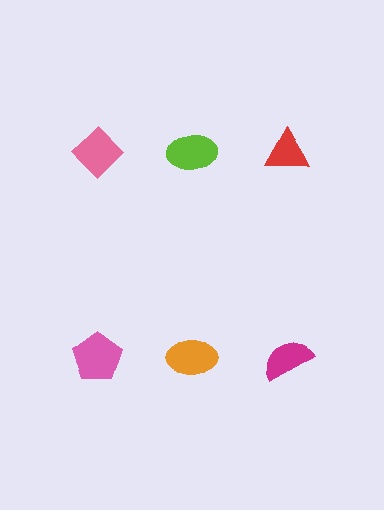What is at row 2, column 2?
An orange ellipse.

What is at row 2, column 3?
A magenta semicircle.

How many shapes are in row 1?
3 shapes.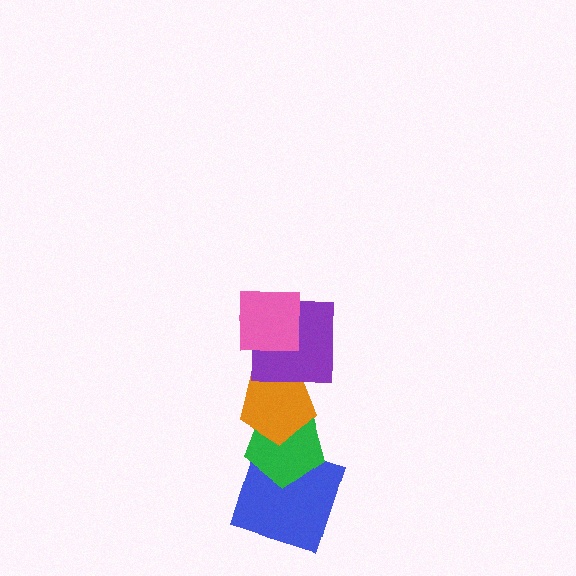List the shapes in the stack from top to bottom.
From top to bottom: the pink square, the purple square, the orange pentagon, the green pentagon, the blue square.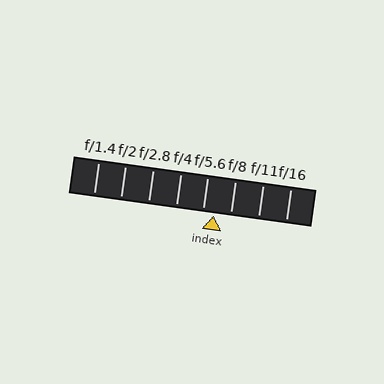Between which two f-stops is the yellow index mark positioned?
The index mark is between f/5.6 and f/8.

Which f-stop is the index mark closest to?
The index mark is closest to f/5.6.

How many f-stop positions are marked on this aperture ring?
There are 8 f-stop positions marked.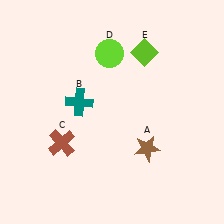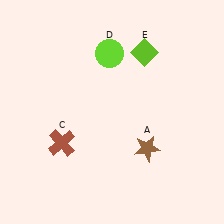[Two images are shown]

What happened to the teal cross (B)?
The teal cross (B) was removed in Image 2. It was in the top-left area of Image 1.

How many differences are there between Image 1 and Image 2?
There is 1 difference between the two images.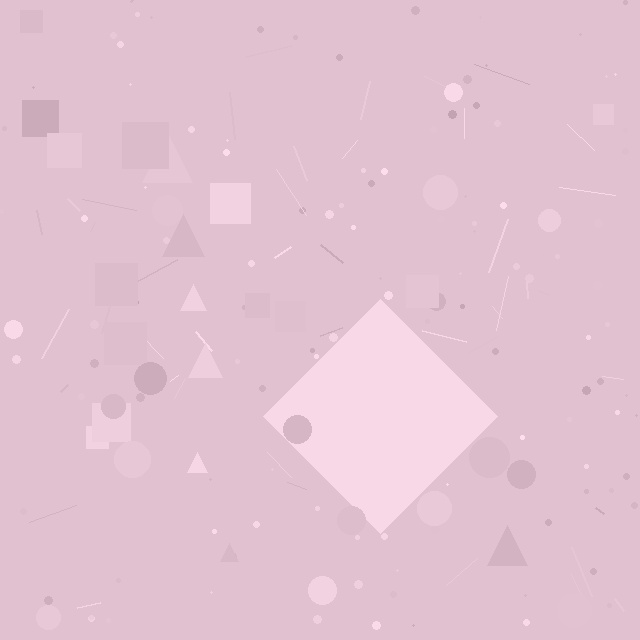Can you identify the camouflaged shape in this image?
The camouflaged shape is a diamond.